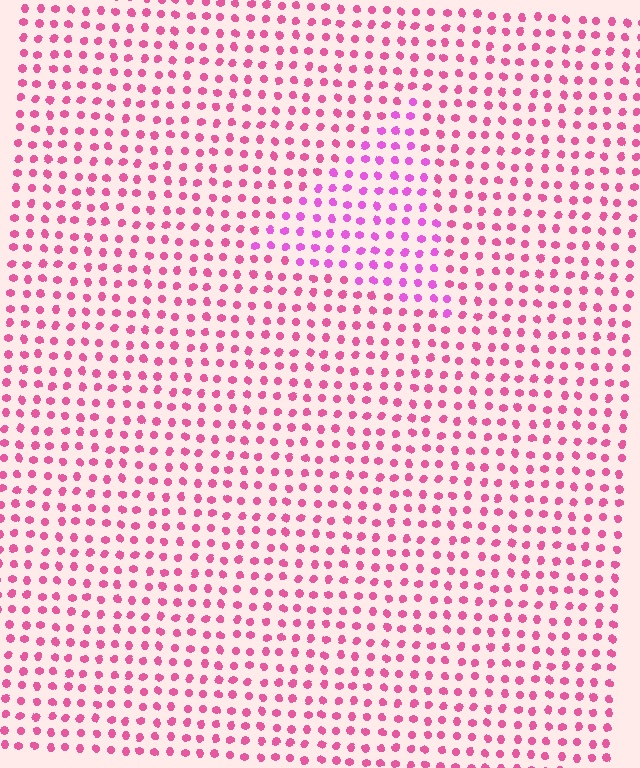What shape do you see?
I see a triangle.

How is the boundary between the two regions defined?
The boundary is defined purely by a slight shift in hue (about 27 degrees). Spacing, size, and orientation are identical on both sides.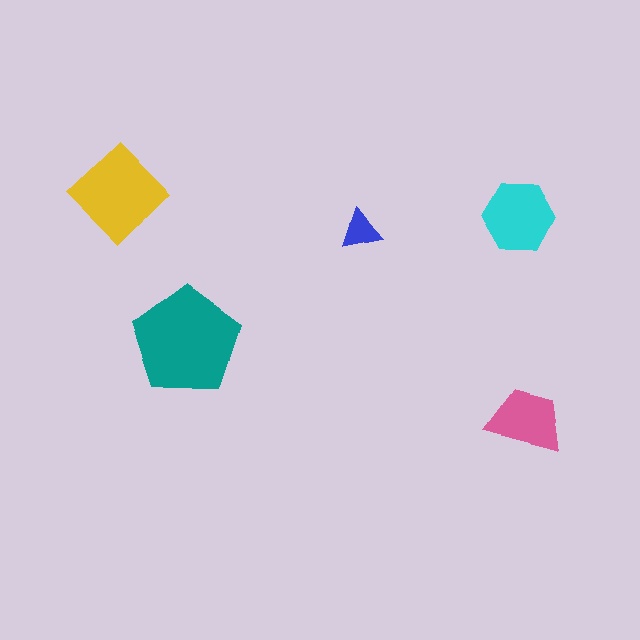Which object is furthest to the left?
The yellow diamond is leftmost.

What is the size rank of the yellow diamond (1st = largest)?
2nd.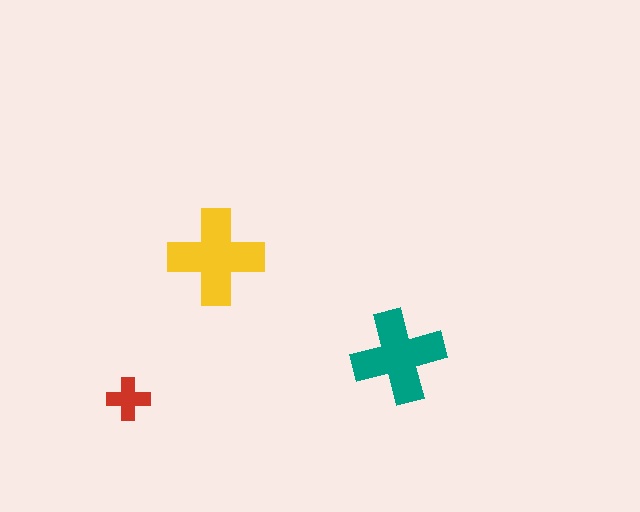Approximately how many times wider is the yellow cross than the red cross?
About 2 times wider.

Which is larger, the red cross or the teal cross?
The teal one.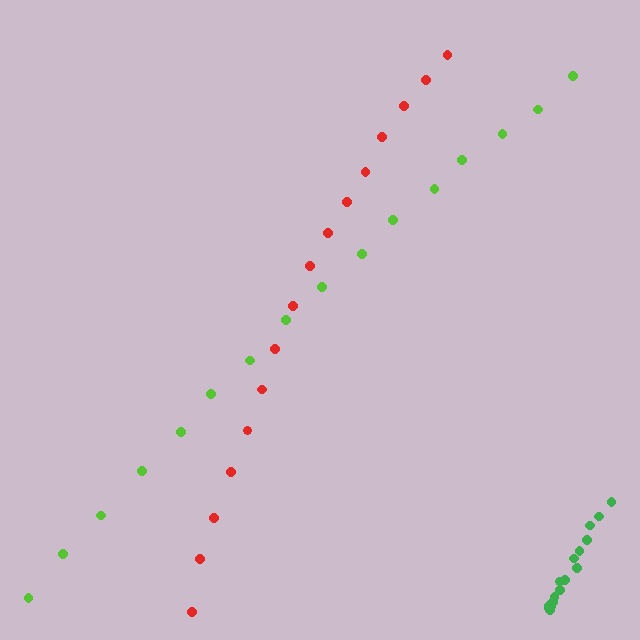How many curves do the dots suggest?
There are 3 distinct paths.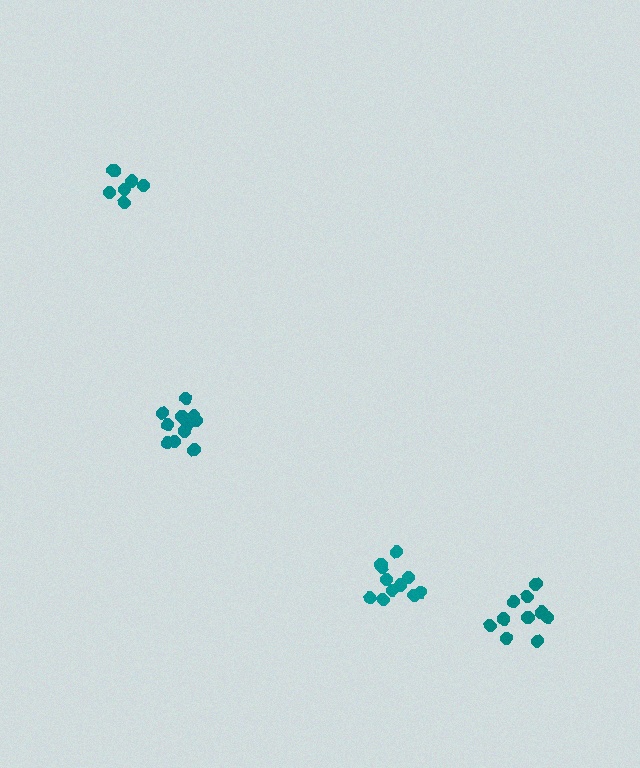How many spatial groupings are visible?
There are 4 spatial groupings.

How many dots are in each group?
Group 1: 10 dots, Group 2: 11 dots, Group 3: 12 dots, Group 4: 7 dots (40 total).